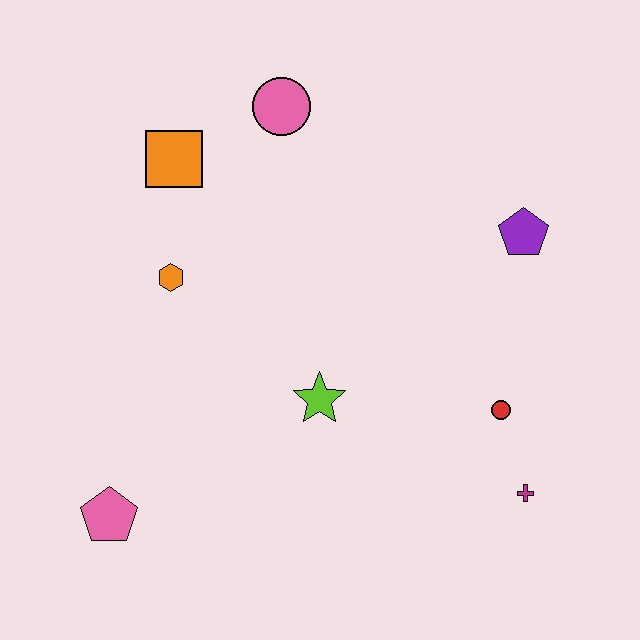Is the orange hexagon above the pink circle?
No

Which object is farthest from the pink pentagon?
The purple pentagon is farthest from the pink pentagon.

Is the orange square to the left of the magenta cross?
Yes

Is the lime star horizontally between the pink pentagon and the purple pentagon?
Yes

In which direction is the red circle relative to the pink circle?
The red circle is below the pink circle.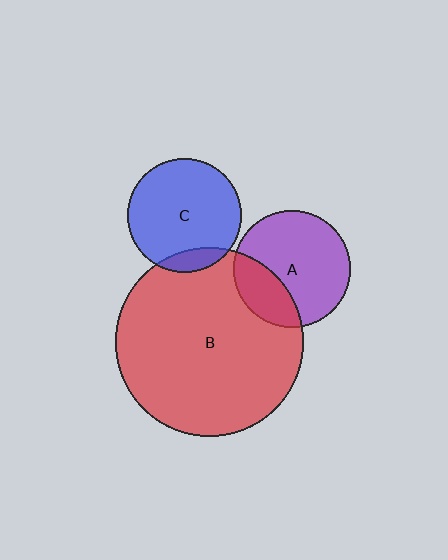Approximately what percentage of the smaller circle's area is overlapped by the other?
Approximately 10%.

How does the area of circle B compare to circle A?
Approximately 2.6 times.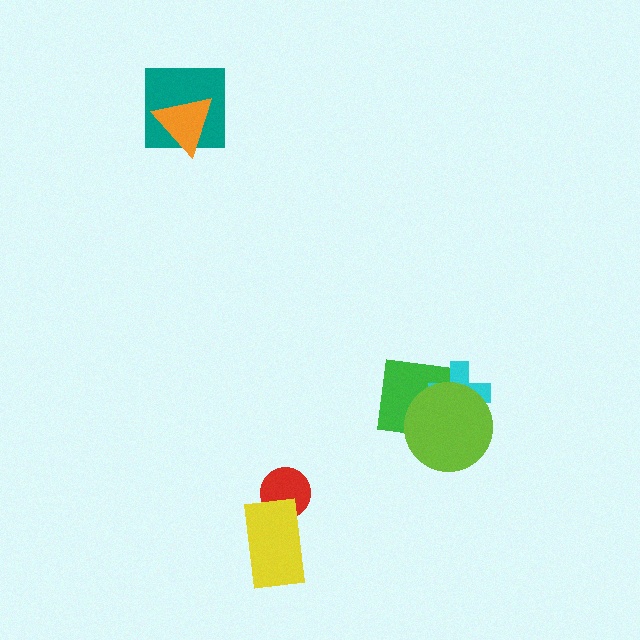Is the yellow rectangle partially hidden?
No, no other shape covers it.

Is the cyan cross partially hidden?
Yes, it is partially covered by another shape.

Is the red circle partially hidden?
Yes, it is partially covered by another shape.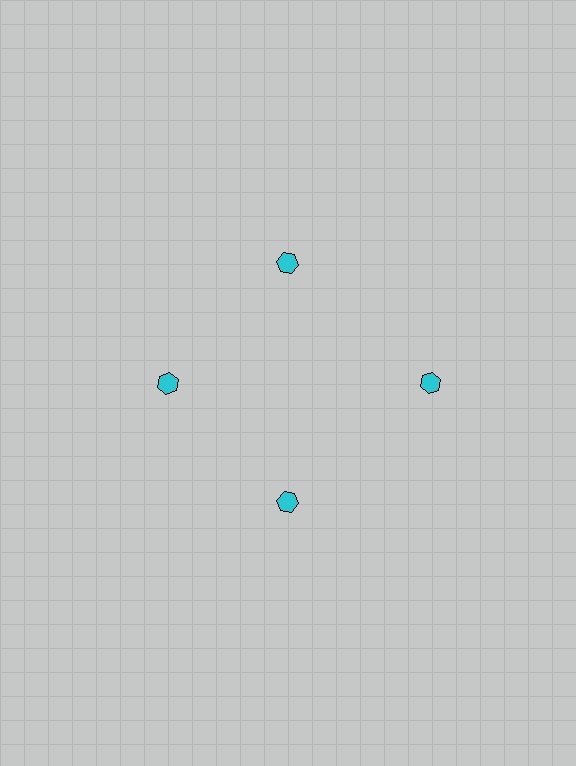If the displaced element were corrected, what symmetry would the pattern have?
It would have 4-fold rotational symmetry — the pattern would map onto itself every 90 degrees.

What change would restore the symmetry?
The symmetry would be restored by moving it inward, back onto the ring so that all 4 hexagons sit at equal angles and equal distance from the center.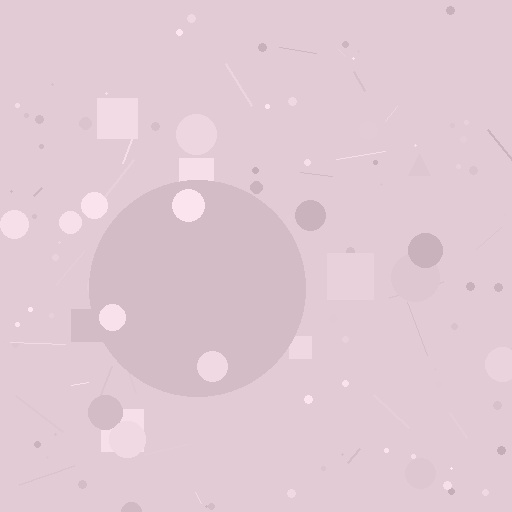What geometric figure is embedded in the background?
A circle is embedded in the background.